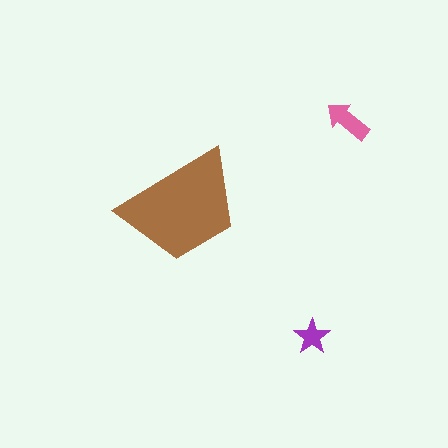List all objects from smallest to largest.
The purple star, the pink arrow, the brown trapezoid.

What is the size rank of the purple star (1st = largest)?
3rd.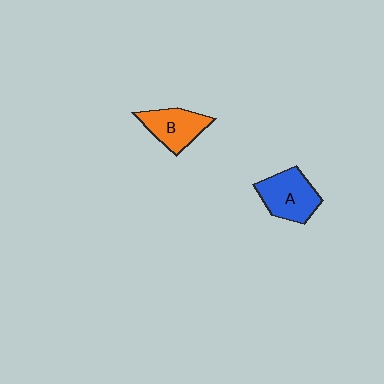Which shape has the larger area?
Shape A (blue).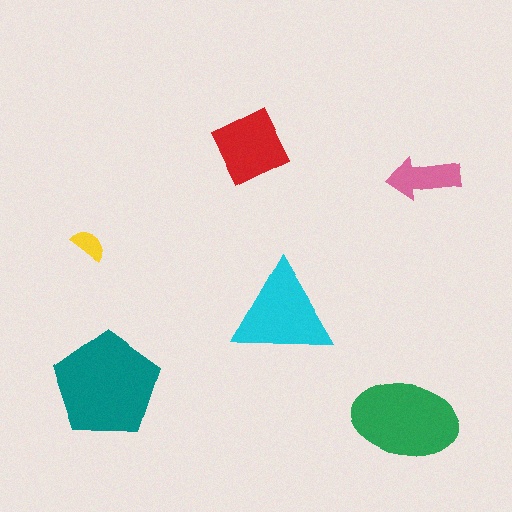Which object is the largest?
The teal pentagon.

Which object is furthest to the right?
The pink arrow is rightmost.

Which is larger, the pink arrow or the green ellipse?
The green ellipse.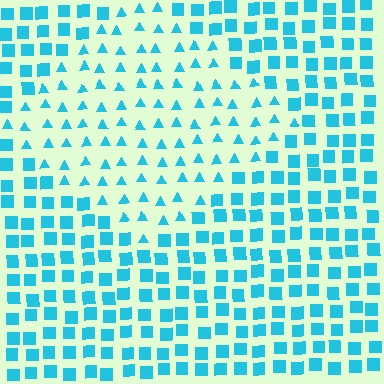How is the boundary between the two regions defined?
The boundary is defined by a change in element shape: triangles inside vs. squares outside. All elements share the same color and spacing.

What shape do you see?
I see a diamond.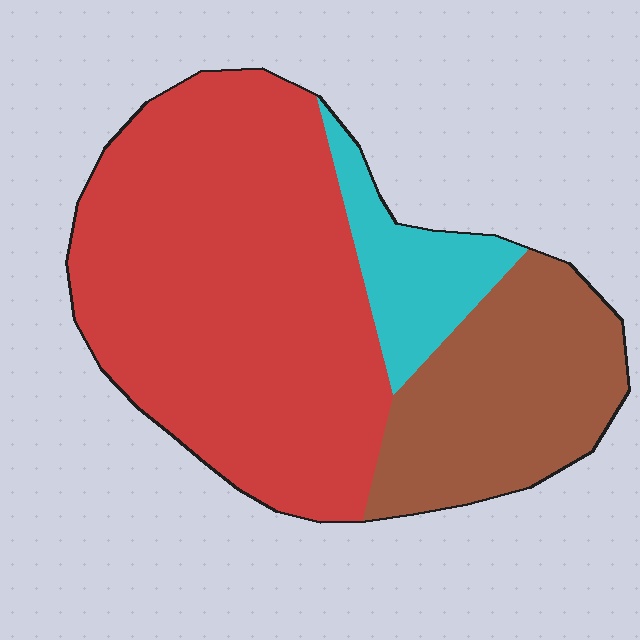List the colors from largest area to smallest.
From largest to smallest: red, brown, cyan.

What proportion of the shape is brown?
Brown covers around 25% of the shape.